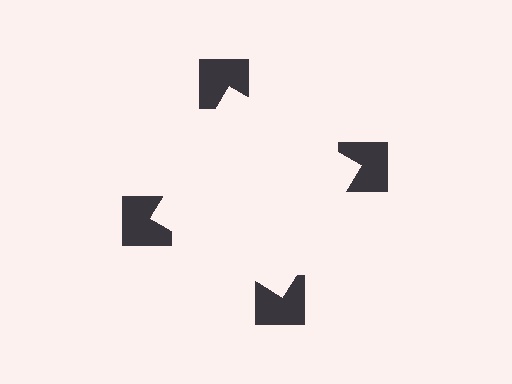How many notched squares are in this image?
There are 4 — one at each vertex of the illusory square.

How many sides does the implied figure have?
4 sides.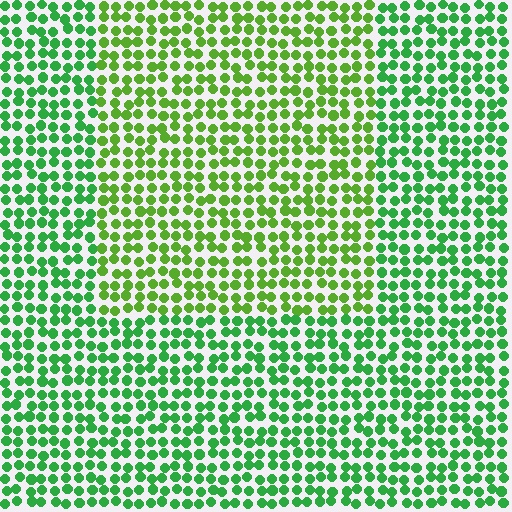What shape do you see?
I see a rectangle.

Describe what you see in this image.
The image is filled with small green elements in a uniform arrangement. A rectangle-shaped region is visible where the elements are tinted to a slightly different hue, forming a subtle color boundary.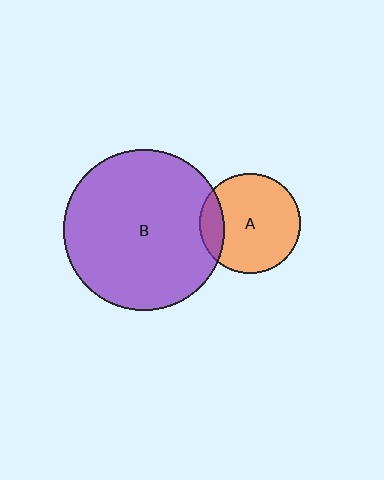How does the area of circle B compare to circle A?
Approximately 2.6 times.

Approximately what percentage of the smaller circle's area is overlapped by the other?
Approximately 15%.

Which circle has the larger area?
Circle B (purple).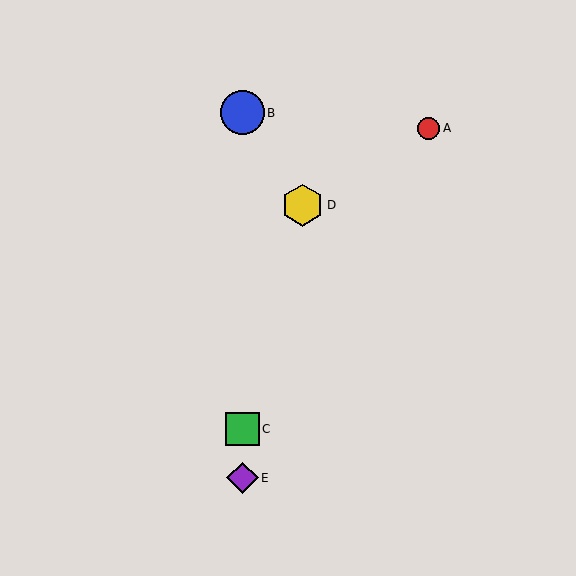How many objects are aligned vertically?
3 objects (B, C, E) are aligned vertically.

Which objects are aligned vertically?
Objects B, C, E are aligned vertically.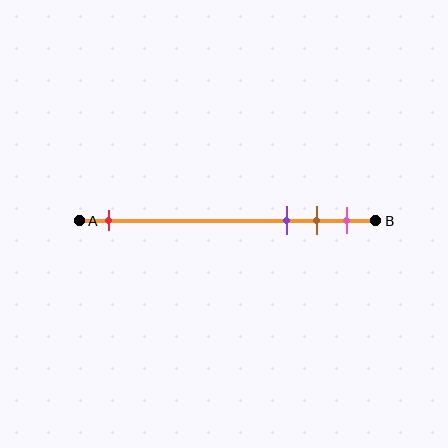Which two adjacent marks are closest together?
The brown and pink marks are the closest adjacent pair.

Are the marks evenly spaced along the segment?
No, the marks are not evenly spaced.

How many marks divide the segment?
There are 4 marks dividing the segment.